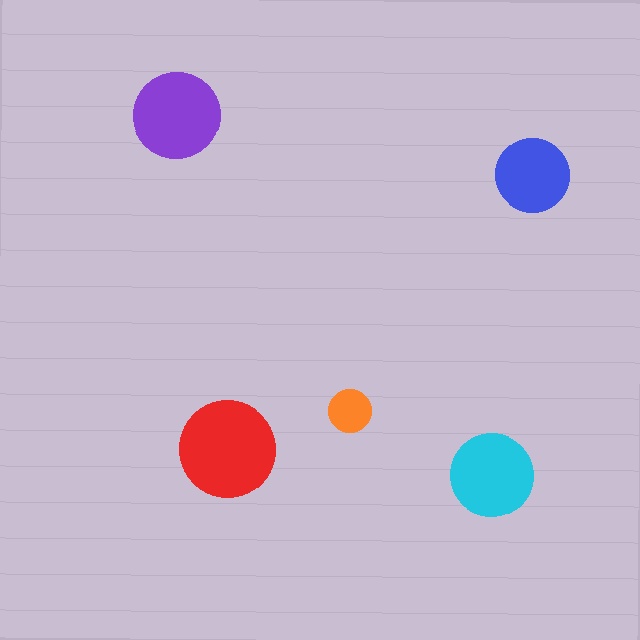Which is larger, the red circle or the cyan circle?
The red one.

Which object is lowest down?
The cyan circle is bottommost.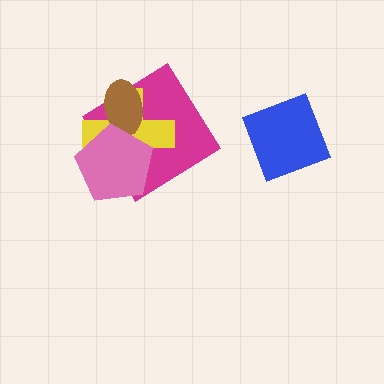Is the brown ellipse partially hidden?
Yes, it is partially covered by another shape.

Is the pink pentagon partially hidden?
No, no other shape covers it.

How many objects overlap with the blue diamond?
0 objects overlap with the blue diamond.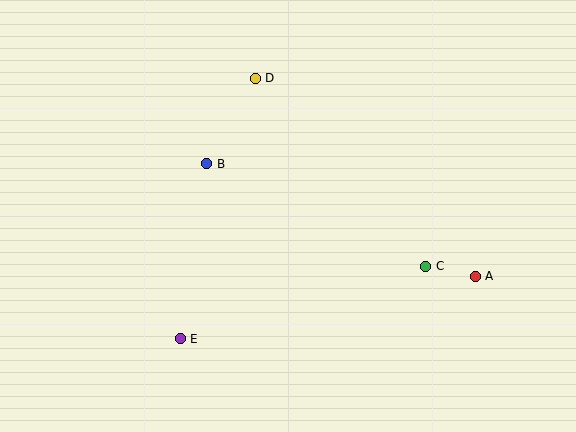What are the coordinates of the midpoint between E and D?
The midpoint between E and D is at (218, 209).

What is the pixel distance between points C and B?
The distance between C and B is 242 pixels.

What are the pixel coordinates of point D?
Point D is at (255, 78).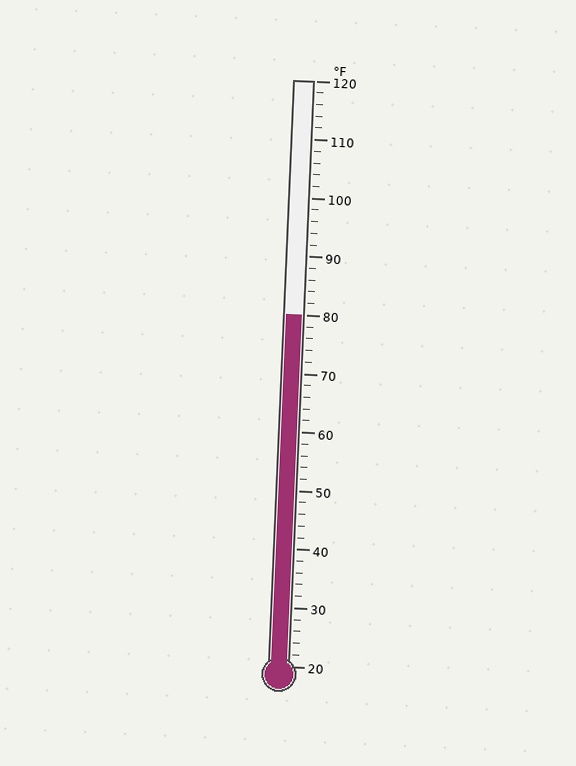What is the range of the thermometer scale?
The thermometer scale ranges from 20°F to 120°F.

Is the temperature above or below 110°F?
The temperature is below 110°F.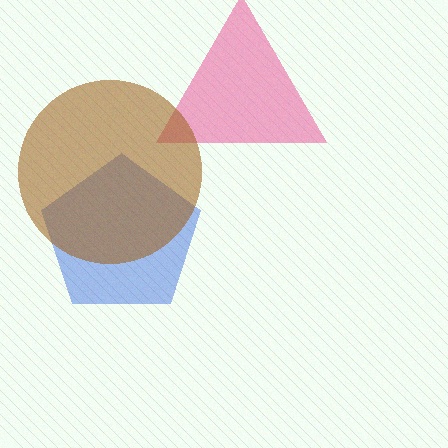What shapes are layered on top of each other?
The layered shapes are: a pink triangle, a blue pentagon, a brown circle.